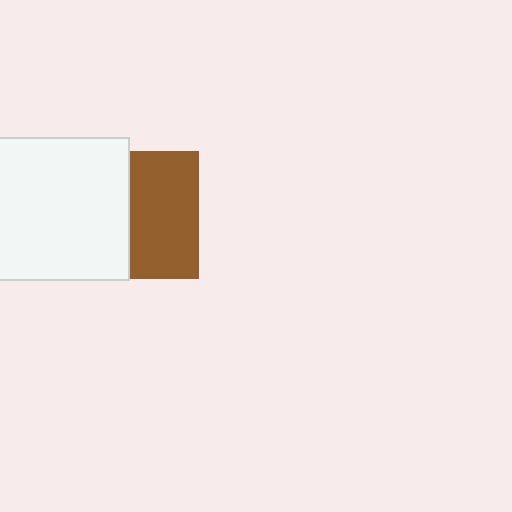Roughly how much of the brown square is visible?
About half of it is visible (roughly 55%).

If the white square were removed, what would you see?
You would see the complete brown square.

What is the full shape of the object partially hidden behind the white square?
The partially hidden object is a brown square.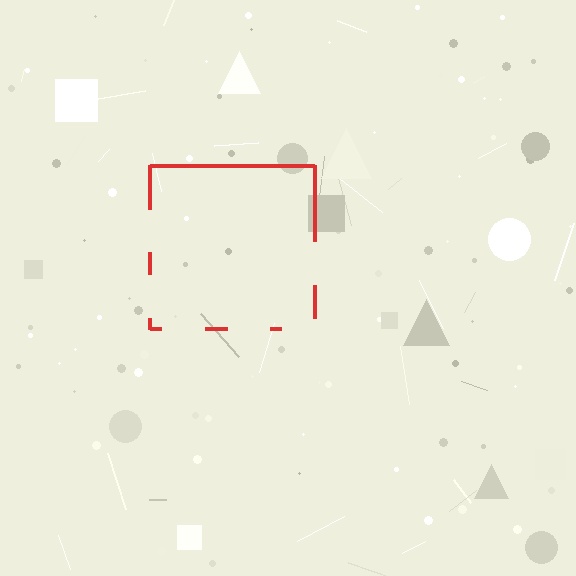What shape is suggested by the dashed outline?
The dashed outline suggests a square.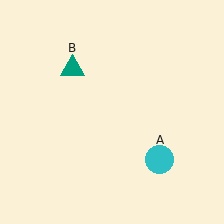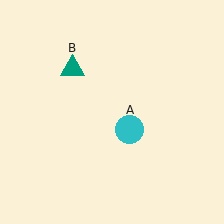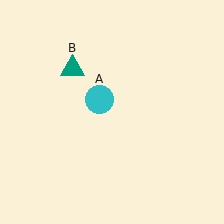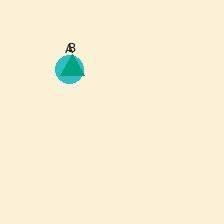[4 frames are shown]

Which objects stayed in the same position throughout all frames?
Teal triangle (object B) remained stationary.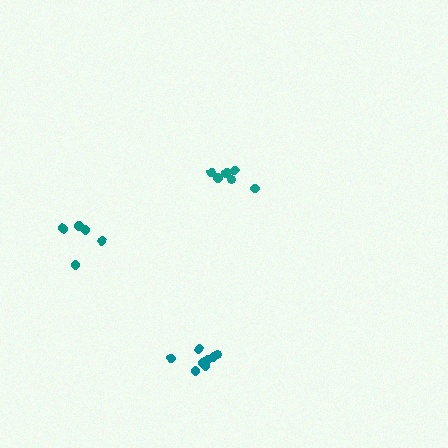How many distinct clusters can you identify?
There are 3 distinct clusters.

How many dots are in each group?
Group 1: 6 dots, Group 2: 9 dots, Group 3: 5 dots (20 total).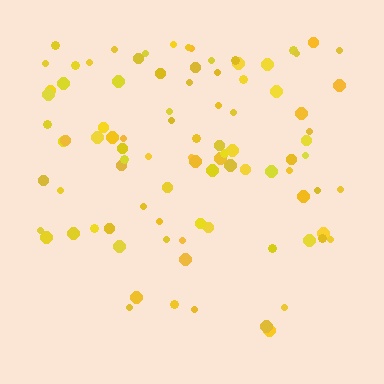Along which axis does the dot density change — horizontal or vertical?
Vertical.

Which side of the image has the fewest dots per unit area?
The bottom.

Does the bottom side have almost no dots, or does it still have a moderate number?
Still a moderate number, just noticeably fewer than the top.